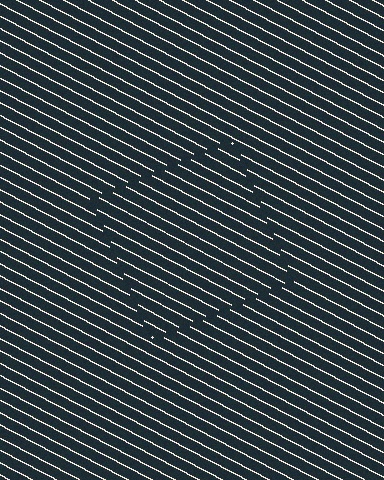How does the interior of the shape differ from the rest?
The interior of the shape contains the same grating, shifted by half a period — the contour is defined by the phase discontinuity where line-ends from the inner and outer gratings abut.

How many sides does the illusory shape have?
4 sides — the line-ends trace a square.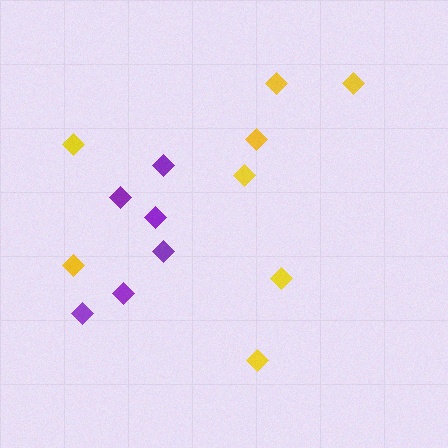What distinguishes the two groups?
There are 2 groups: one group of purple diamonds (6) and one group of yellow diamonds (8).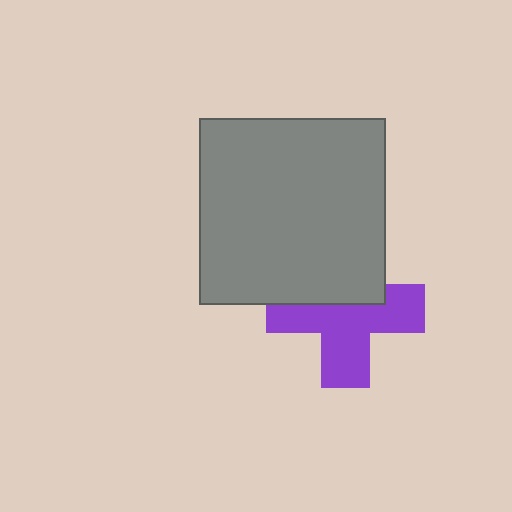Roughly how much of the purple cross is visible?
About half of it is visible (roughly 60%).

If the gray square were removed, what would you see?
You would see the complete purple cross.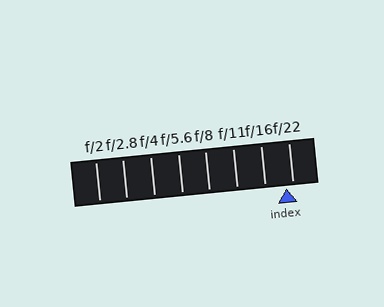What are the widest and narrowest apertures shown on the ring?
The widest aperture shown is f/2 and the narrowest is f/22.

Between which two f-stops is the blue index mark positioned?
The index mark is between f/16 and f/22.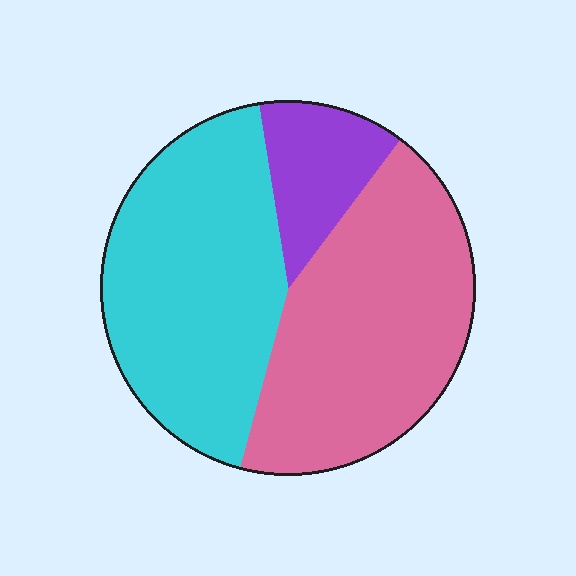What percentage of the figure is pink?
Pink covers 44% of the figure.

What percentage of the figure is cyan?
Cyan covers roughly 45% of the figure.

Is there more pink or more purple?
Pink.